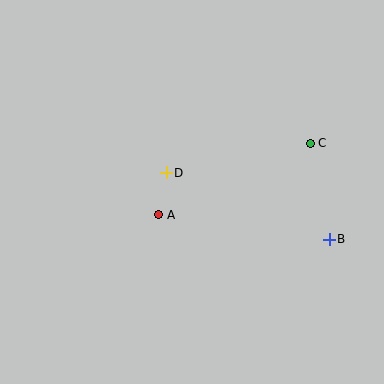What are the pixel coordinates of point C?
Point C is at (310, 143).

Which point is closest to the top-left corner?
Point D is closest to the top-left corner.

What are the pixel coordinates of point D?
Point D is at (166, 173).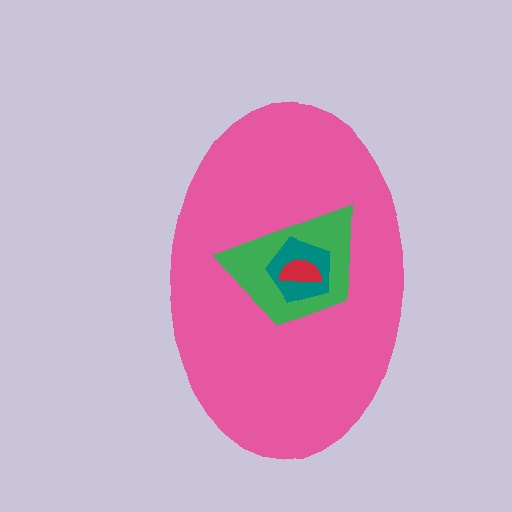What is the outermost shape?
The pink ellipse.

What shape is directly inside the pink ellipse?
The green trapezoid.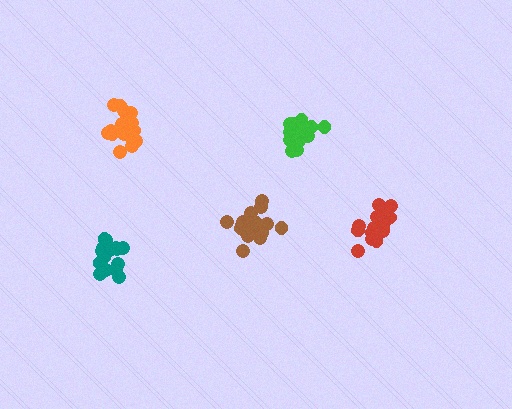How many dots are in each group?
Group 1: 17 dots, Group 2: 17 dots, Group 3: 21 dots, Group 4: 21 dots, Group 5: 17 dots (93 total).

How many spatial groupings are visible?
There are 5 spatial groupings.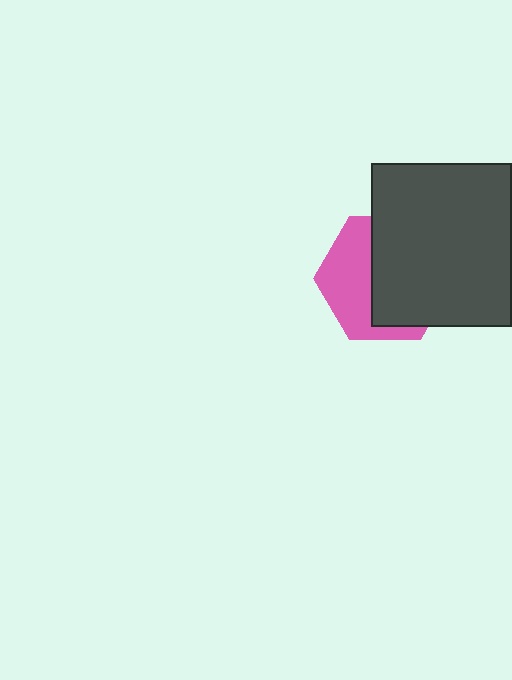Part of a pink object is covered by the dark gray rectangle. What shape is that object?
It is a hexagon.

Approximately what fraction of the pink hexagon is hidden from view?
Roughly 58% of the pink hexagon is hidden behind the dark gray rectangle.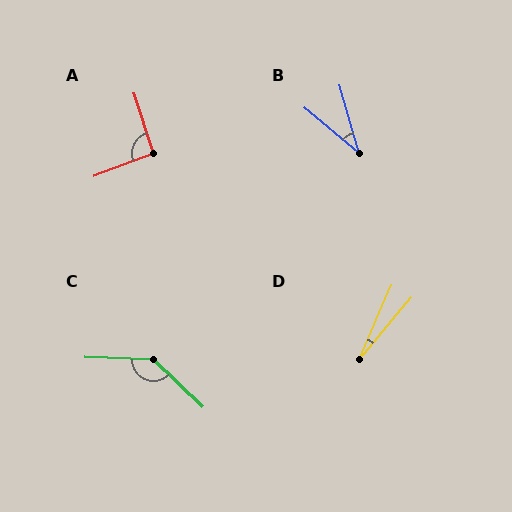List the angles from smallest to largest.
D (16°), B (34°), A (93°), C (138°).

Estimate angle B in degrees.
Approximately 34 degrees.